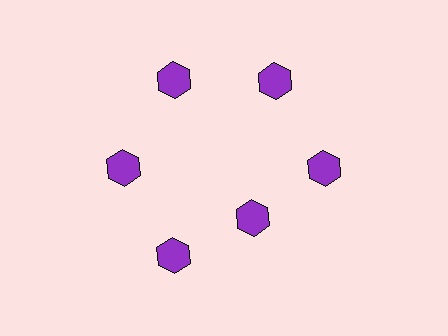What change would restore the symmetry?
The symmetry would be restored by moving it outward, back onto the ring so that all 6 hexagons sit at equal angles and equal distance from the center.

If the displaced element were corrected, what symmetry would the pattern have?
It would have 6-fold rotational symmetry — the pattern would map onto itself every 60 degrees.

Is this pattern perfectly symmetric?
No. The 6 purple hexagons are arranged in a ring, but one element near the 5 o'clock position is pulled inward toward the center, breaking the 6-fold rotational symmetry.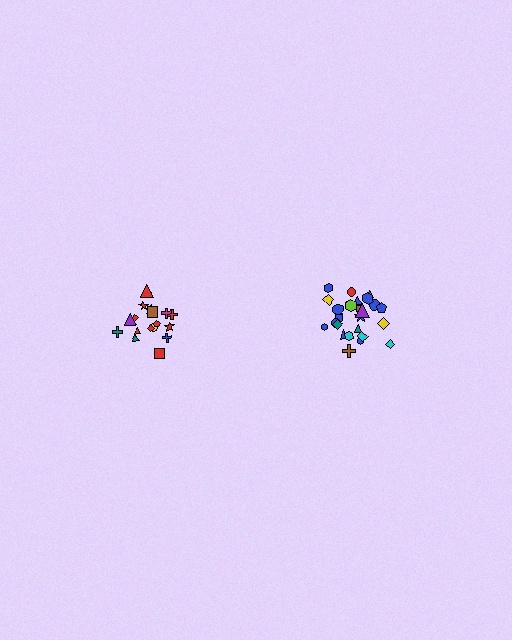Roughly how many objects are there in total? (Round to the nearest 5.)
Roughly 45 objects in total.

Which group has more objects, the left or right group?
The right group.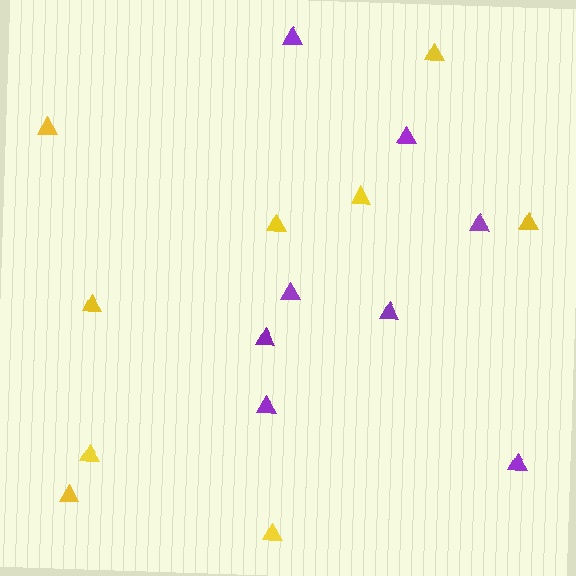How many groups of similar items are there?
There are 2 groups: one group of purple triangles (8) and one group of yellow triangles (9).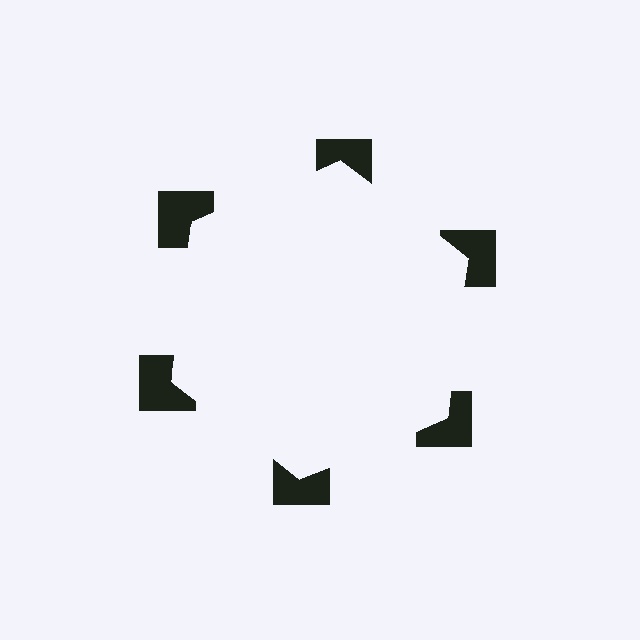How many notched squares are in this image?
There are 6 — one at each vertex of the illusory hexagon.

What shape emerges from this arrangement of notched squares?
An illusory hexagon — its edges are inferred from the aligned wedge cuts in the notched squares, not physically drawn.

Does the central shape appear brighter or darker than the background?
It typically appears slightly brighter than the background, even though no actual brightness change is drawn.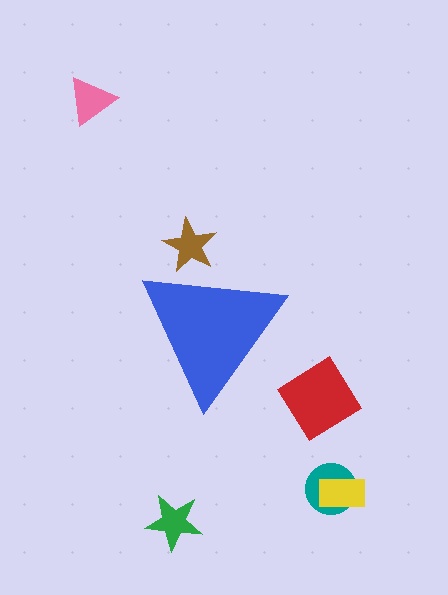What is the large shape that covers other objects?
A blue triangle.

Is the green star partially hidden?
No, the green star is fully visible.